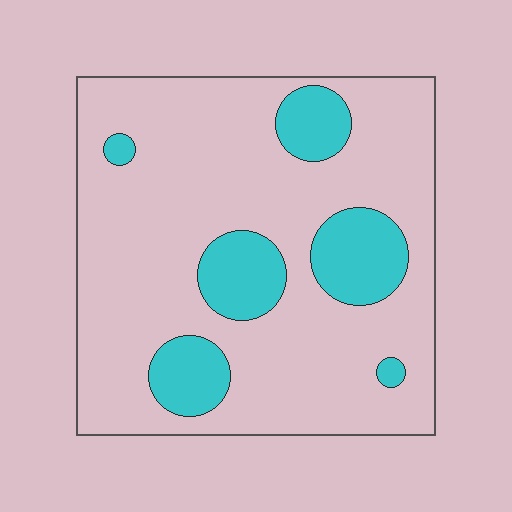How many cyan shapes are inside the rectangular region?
6.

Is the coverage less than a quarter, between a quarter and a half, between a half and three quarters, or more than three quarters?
Less than a quarter.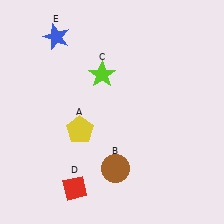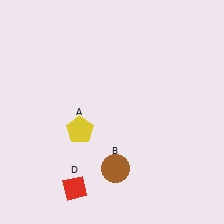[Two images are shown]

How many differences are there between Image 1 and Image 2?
There are 2 differences between the two images.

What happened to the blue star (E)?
The blue star (E) was removed in Image 2. It was in the top-left area of Image 1.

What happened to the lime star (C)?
The lime star (C) was removed in Image 2. It was in the top-left area of Image 1.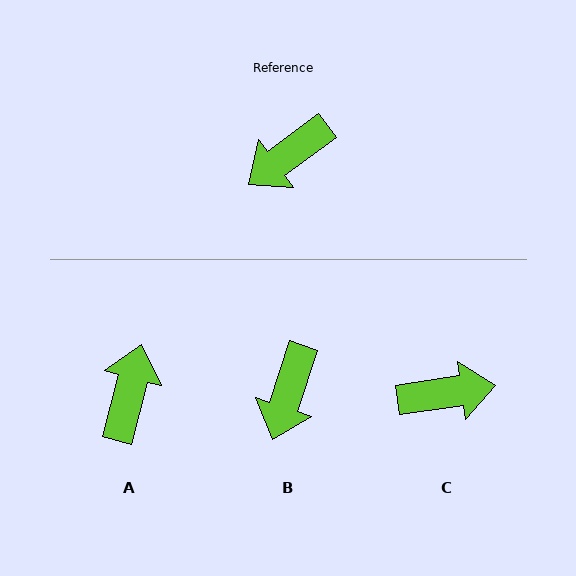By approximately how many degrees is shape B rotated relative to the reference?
Approximately 35 degrees counter-clockwise.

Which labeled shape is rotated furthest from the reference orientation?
C, about 152 degrees away.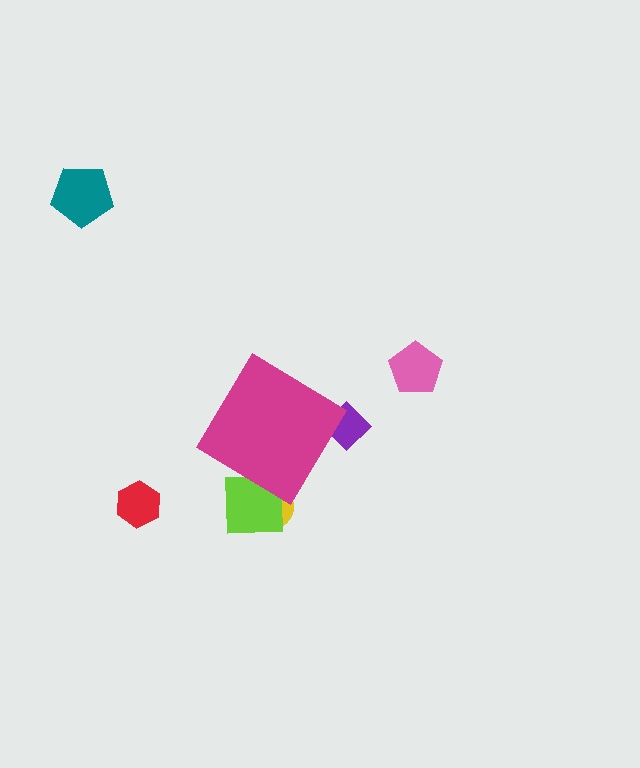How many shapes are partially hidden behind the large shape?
3 shapes are partially hidden.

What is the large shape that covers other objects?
A magenta diamond.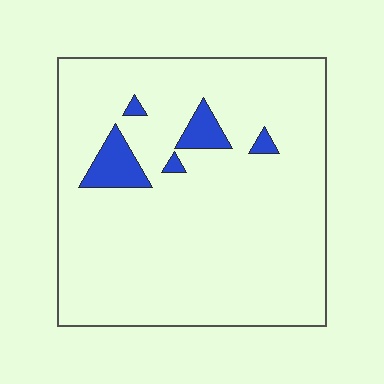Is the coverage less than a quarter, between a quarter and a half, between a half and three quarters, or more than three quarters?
Less than a quarter.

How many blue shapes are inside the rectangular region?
5.